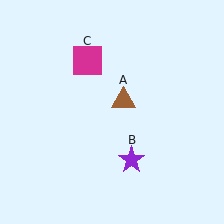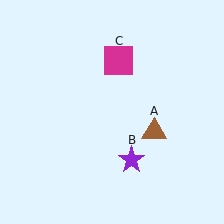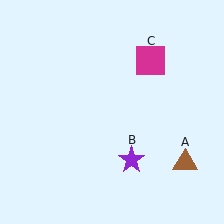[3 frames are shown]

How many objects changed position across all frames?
2 objects changed position: brown triangle (object A), magenta square (object C).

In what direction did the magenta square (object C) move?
The magenta square (object C) moved right.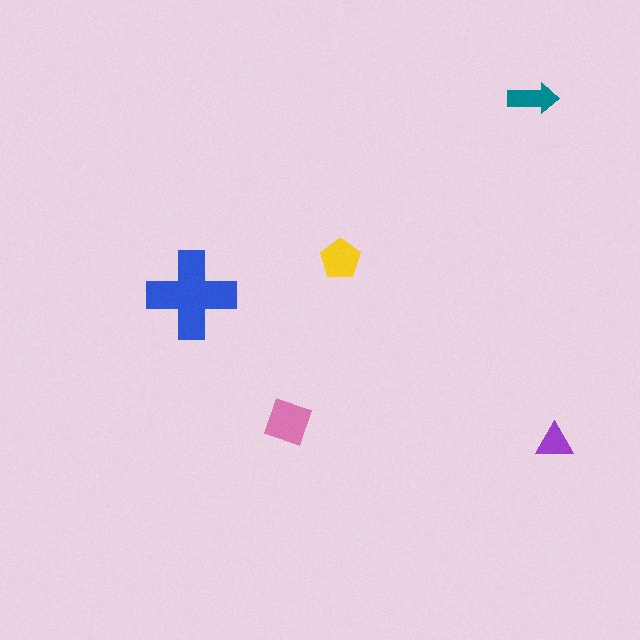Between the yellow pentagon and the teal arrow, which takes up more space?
The yellow pentagon.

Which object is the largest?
The blue cross.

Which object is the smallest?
The purple triangle.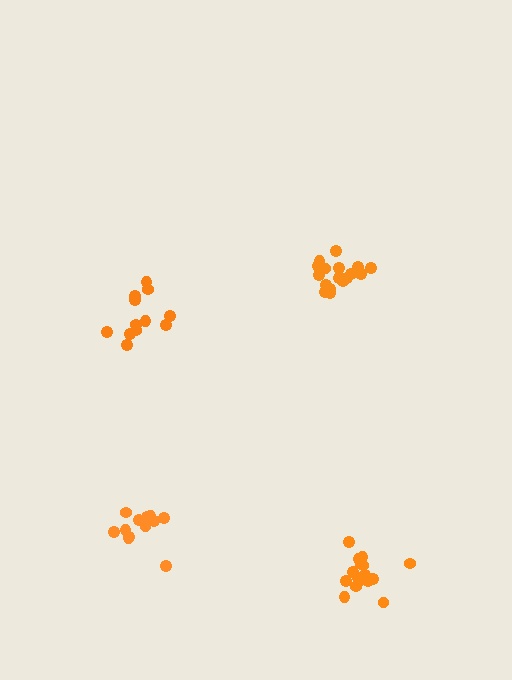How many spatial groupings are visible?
There are 4 spatial groupings.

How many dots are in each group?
Group 1: 12 dots, Group 2: 17 dots, Group 3: 13 dots, Group 4: 16 dots (58 total).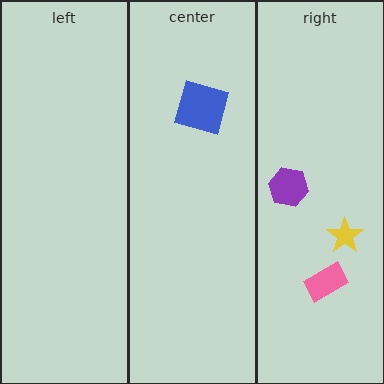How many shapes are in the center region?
1.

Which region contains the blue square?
The center region.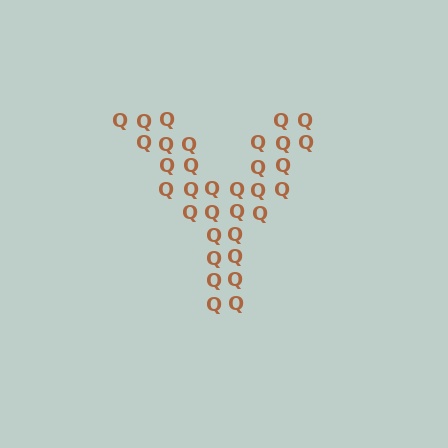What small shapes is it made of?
It is made of small letter Q's.